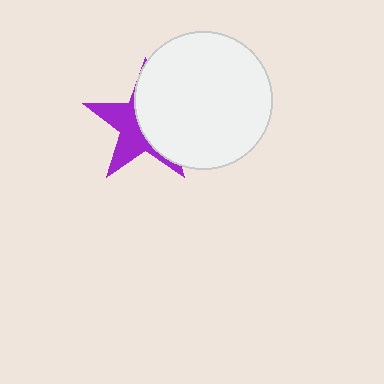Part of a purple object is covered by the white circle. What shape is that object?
It is a star.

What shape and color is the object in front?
The object in front is a white circle.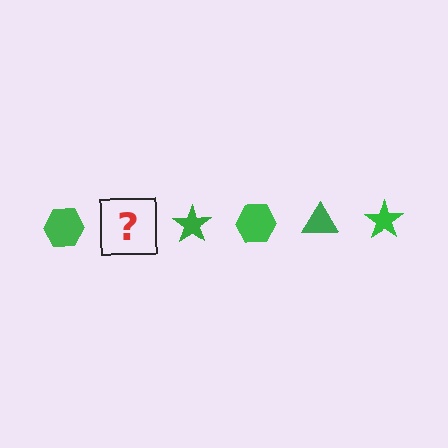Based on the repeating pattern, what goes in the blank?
The blank should be a green triangle.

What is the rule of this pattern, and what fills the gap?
The rule is that the pattern cycles through hexagon, triangle, star shapes in green. The gap should be filled with a green triangle.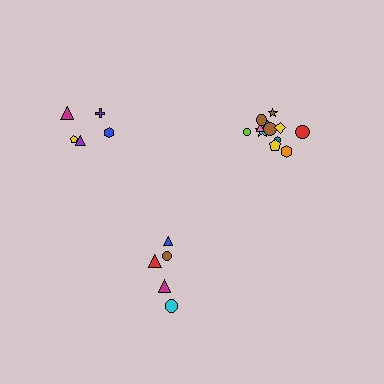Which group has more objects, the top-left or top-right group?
The top-right group.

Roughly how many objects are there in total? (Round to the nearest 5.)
Roughly 20 objects in total.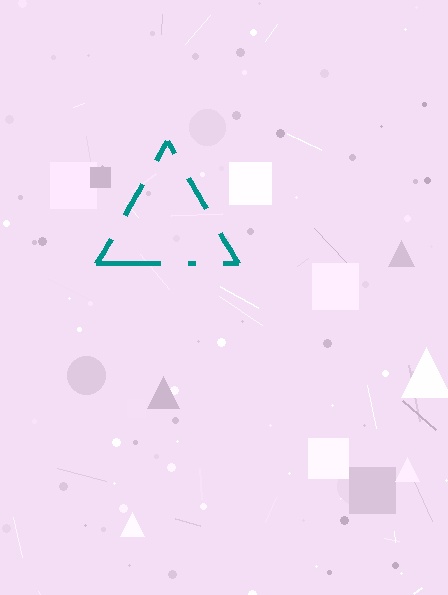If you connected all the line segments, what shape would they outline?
They would outline a triangle.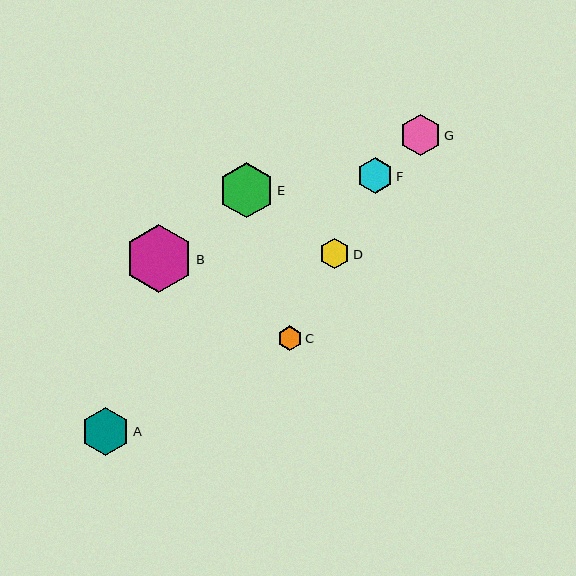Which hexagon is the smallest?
Hexagon C is the smallest with a size of approximately 24 pixels.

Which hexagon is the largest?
Hexagon B is the largest with a size of approximately 68 pixels.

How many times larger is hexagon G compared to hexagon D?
Hexagon G is approximately 1.4 times the size of hexagon D.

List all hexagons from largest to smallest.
From largest to smallest: B, E, A, G, F, D, C.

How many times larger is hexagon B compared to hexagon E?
Hexagon B is approximately 1.2 times the size of hexagon E.